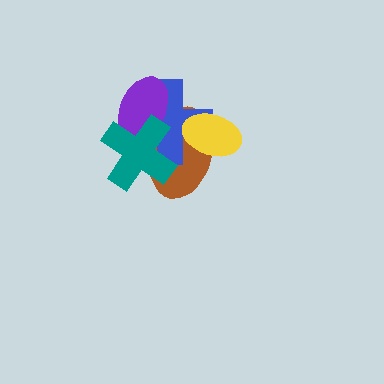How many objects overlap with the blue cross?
4 objects overlap with the blue cross.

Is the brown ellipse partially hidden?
Yes, it is partially covered by another shape.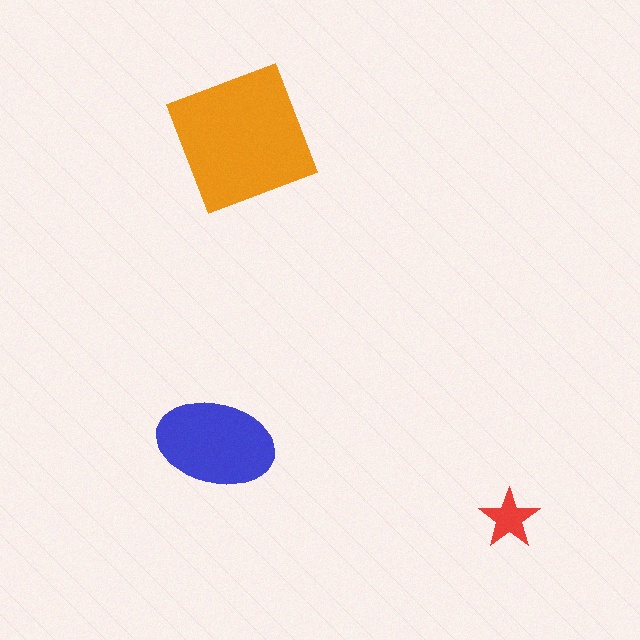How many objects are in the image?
There are 3 objects in the image.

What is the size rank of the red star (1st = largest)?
3rd.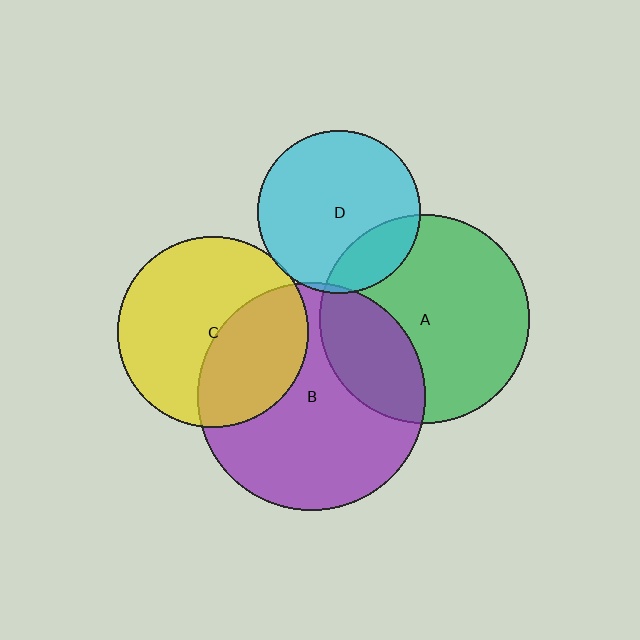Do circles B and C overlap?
Yes.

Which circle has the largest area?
Circle B (purple).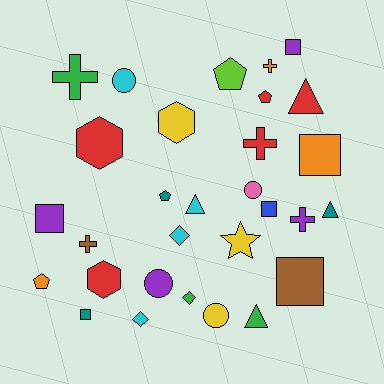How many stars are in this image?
There is 1 star.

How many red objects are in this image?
There are 5 red objects.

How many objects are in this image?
There are 30 objects.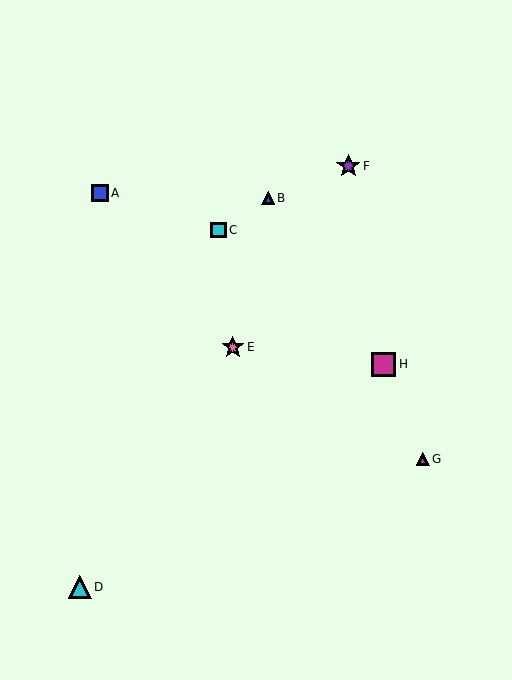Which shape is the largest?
The magenta square (labeled H) is the largest.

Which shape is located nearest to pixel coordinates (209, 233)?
The cyan square (labeled C) at (219, 230) is nearest to that location.